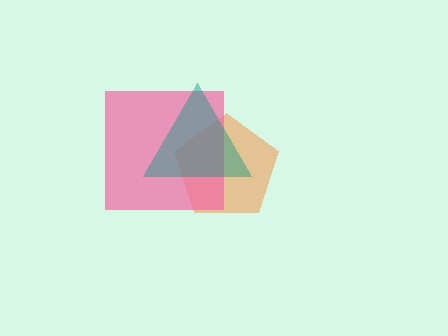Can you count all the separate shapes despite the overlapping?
Yes, there are 3 separate shapes.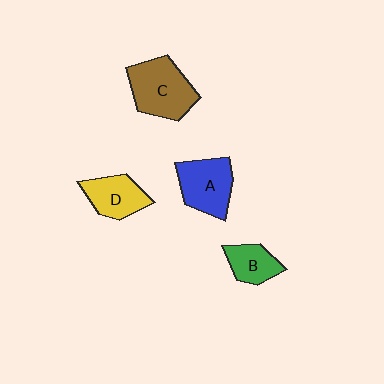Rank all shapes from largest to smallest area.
From largest to smallest: C (brown), A (blue), D (yellow), B (green).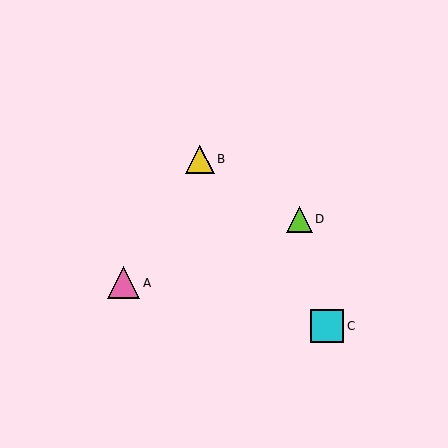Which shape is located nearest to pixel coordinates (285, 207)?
The lime triangle (labeled D) at (299, 219) is nearest to that location.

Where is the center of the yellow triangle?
The center of the yellow triangle is at (200, 159).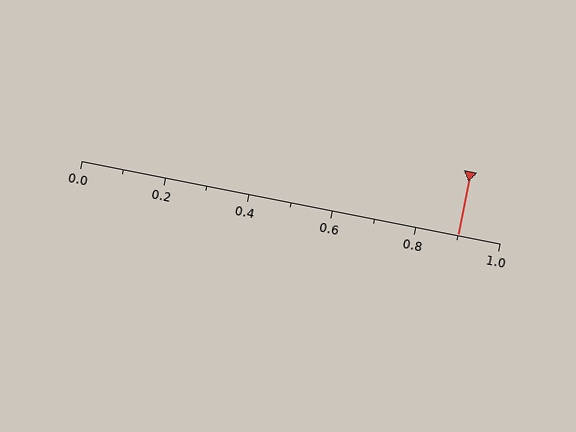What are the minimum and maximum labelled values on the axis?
The axis runs from 0.0 to 1.0.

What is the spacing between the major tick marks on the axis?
The major ticks are spaced 0.2 apart.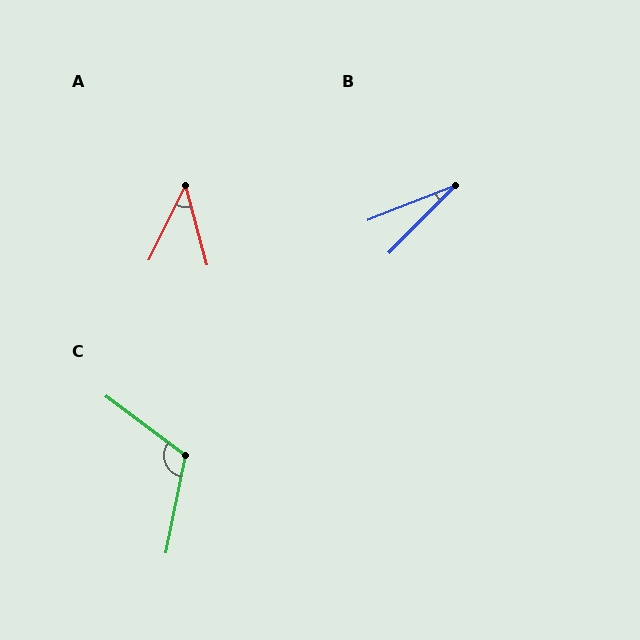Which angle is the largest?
C, at approximately 116 degrees.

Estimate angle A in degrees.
Approximately 41 degrees.